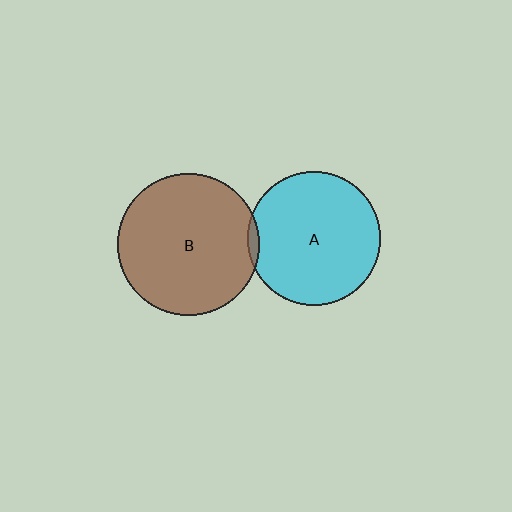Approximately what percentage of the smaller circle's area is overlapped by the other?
Approximately 5%.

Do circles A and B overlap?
Yes.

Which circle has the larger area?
Circle B (brown).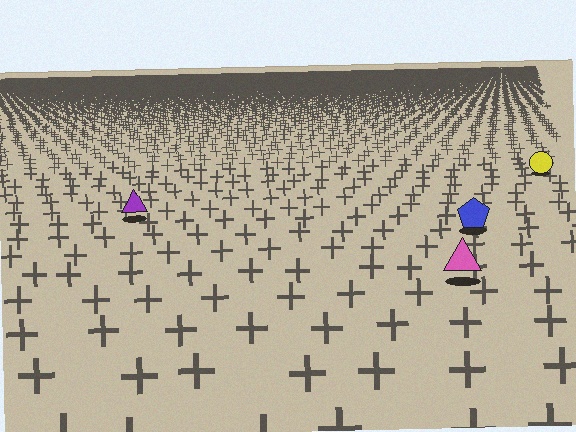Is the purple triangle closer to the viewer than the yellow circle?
Yes. The purple triangle is closer — you can tell from the texture gradient: the ground texture is coarser near it.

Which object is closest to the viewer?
The pink triangle is closest. The texture marks near it are larger and more spread out.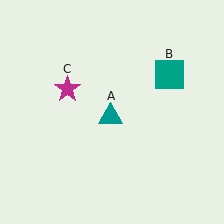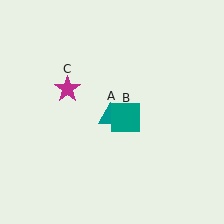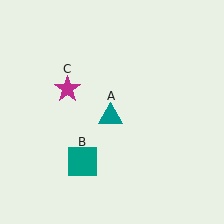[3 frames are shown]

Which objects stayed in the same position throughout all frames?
Teal triangle (object A) and magenta star (object C) remained stationary.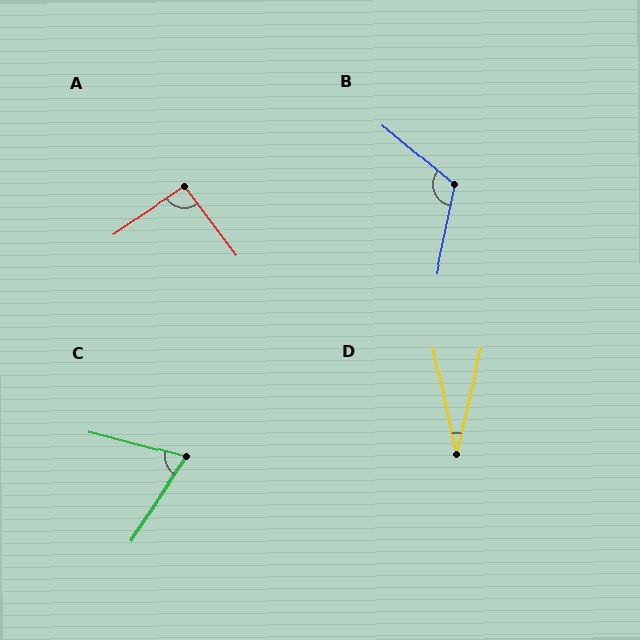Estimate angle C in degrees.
Approximately 70 degrees.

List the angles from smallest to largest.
D (25°), C (70°), A (93°), B (118°).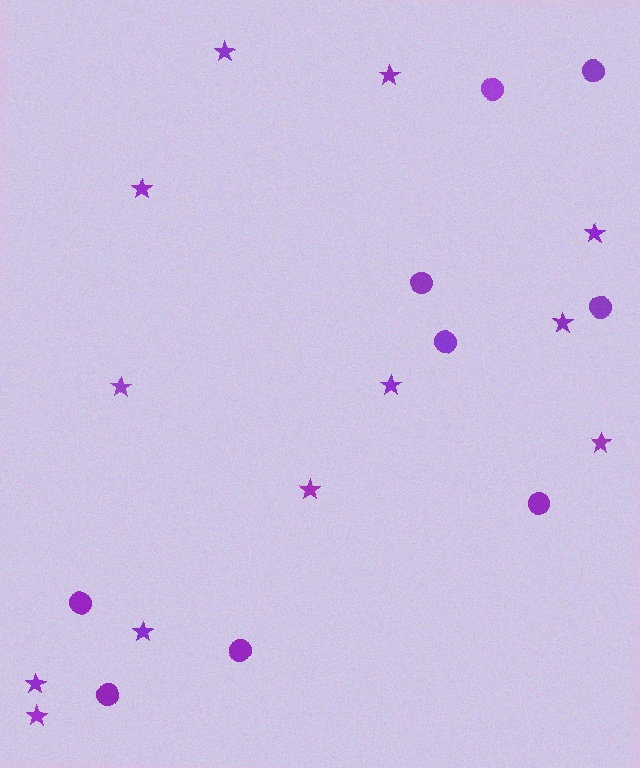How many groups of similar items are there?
There are 2 groups: one group of stars (12) and one group of circles (9).